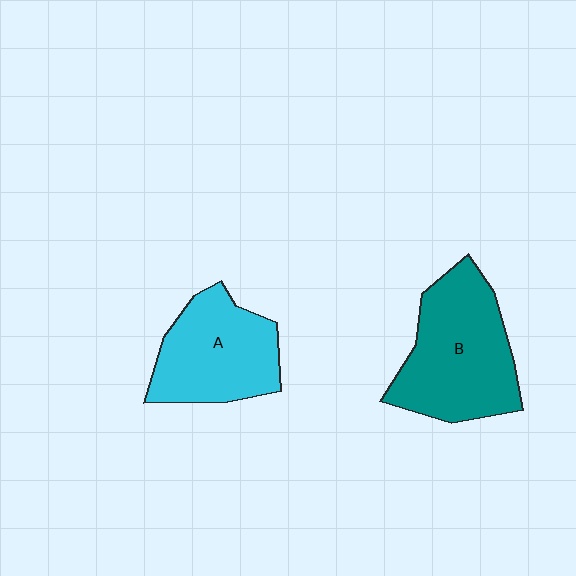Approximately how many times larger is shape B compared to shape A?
Approximately 1.2 times.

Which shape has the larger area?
Shape B (teal).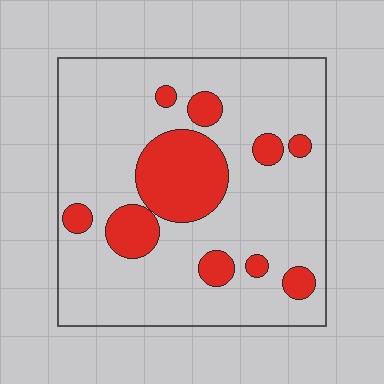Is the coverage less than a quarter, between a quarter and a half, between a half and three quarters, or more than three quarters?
Less than a quarter.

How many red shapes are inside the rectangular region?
10.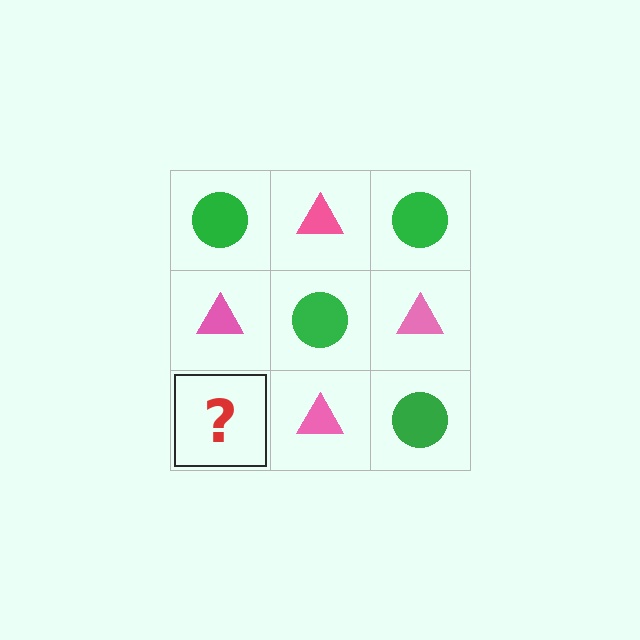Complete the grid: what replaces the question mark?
The question mark should be replaced with a green circle.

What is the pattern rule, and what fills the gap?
The rule is that it alternates green circle and pink triangle in a checkerboard pattern. The gap should be filled with a green circle.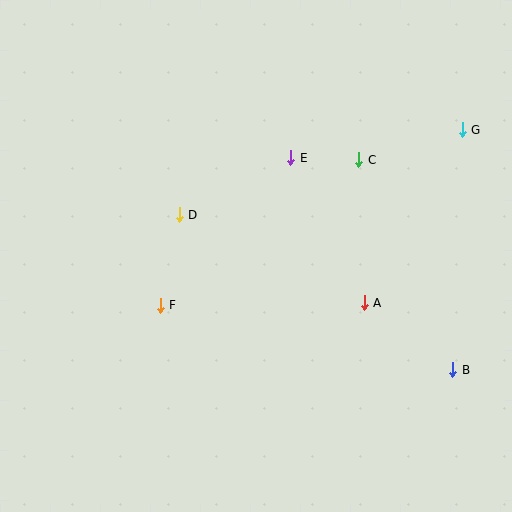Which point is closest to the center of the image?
Point D at (179, 215) is closest to the center.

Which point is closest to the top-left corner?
Point D is closest to the top-left corner.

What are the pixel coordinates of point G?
Point G is at (462, 130).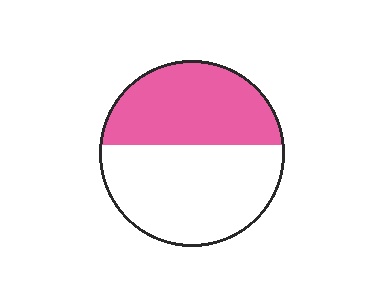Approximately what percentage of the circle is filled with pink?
Approximately 45%.